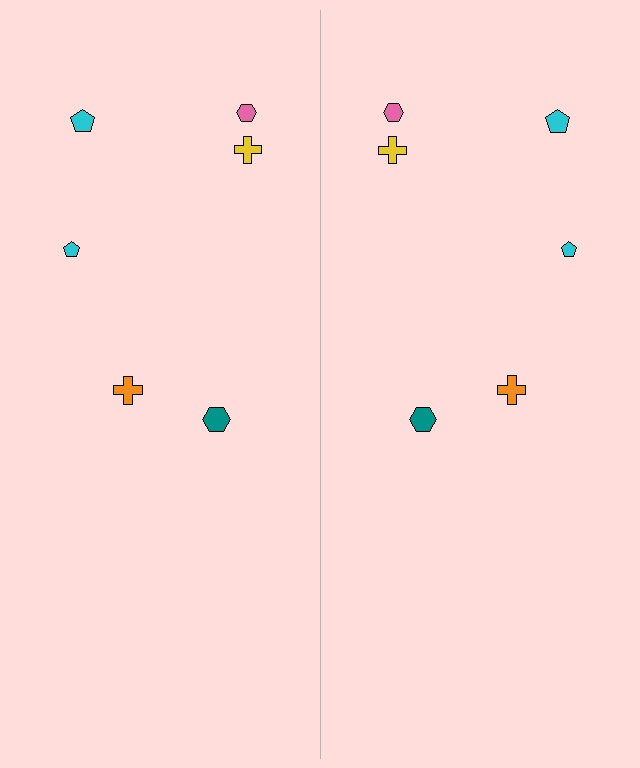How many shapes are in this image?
There are 12 shapes in this image.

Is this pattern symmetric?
Yes, this pattern has bilateral (reflection) symmetry.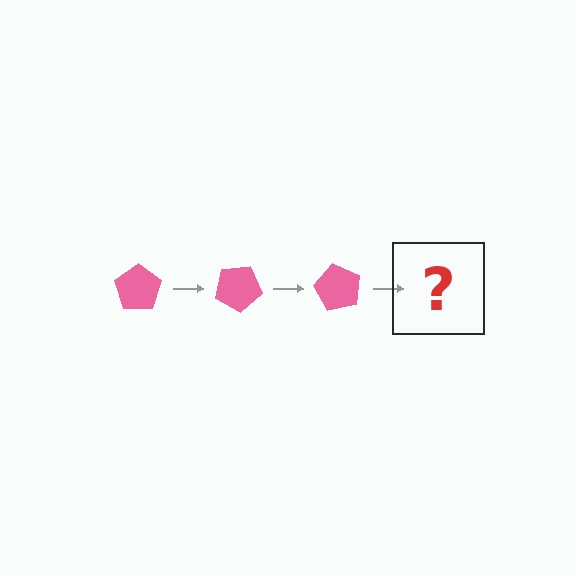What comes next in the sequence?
The next element should be a pink pentagon rotated 90 degrees.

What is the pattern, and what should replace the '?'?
The pattern is that the pentagon rotates 30 degrees each step. The '?' should be a pink pentagon rotated 90 degrees.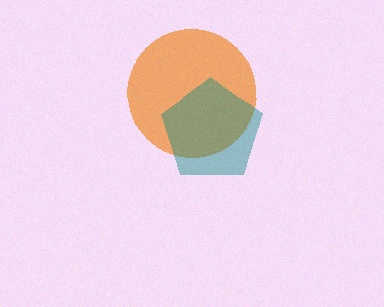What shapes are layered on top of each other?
The layered shapes are: an orange circle, a teal pentagon.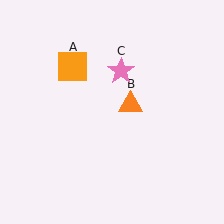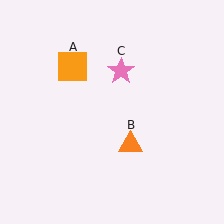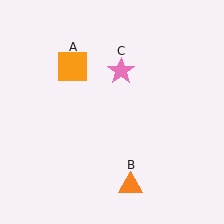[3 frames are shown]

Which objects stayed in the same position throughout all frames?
Orange square (object A) and pink star (object C) remained stationary.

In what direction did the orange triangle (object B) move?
The orange triangle (object B) moved down.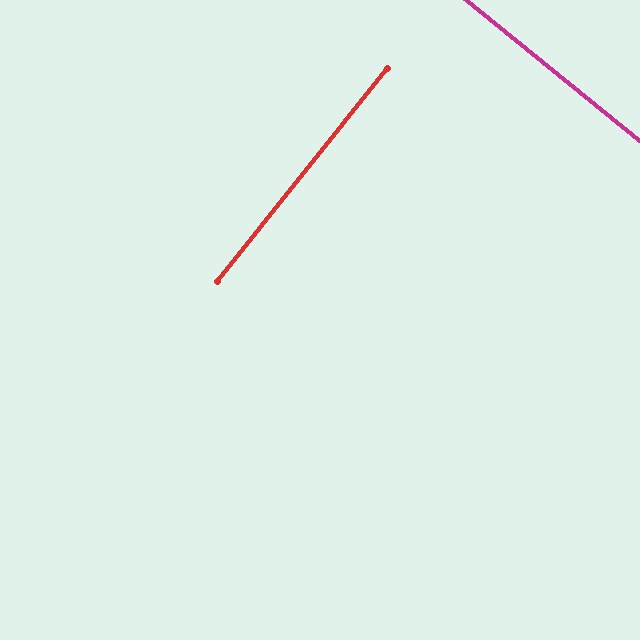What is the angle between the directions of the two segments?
Approximately 90 degrees.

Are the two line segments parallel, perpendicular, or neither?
Perpendicular — they meet at approximately 90°.